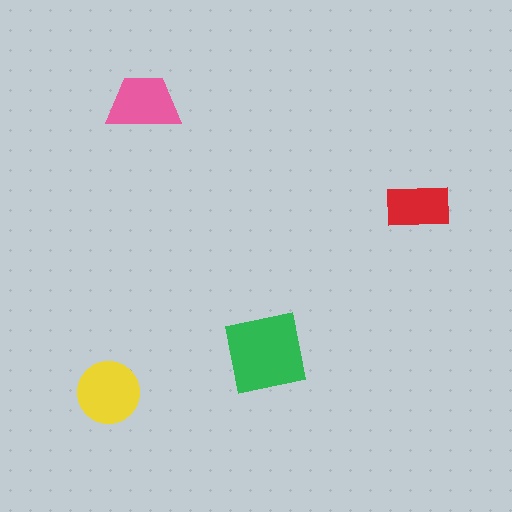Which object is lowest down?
The yellow circle is bottommost.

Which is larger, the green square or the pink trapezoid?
The green square.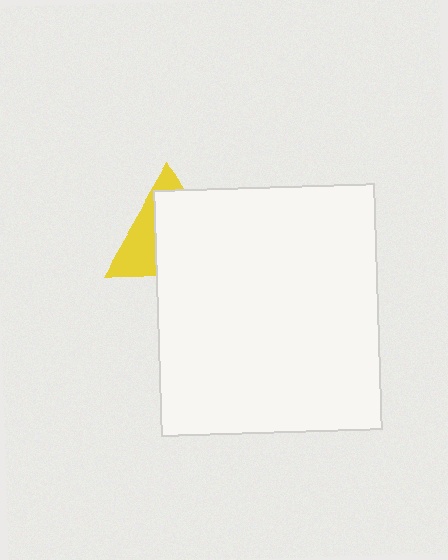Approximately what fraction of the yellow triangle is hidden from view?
Roughly 64% of the yellow triangle is hidden behind the white rectangle.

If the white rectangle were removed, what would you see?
You would see the complete yellow triangle.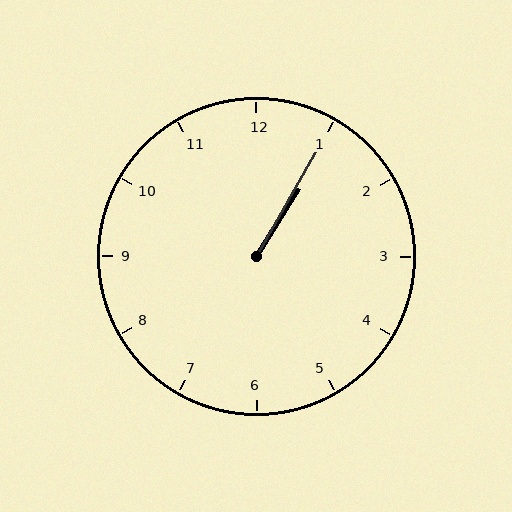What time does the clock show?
1:05.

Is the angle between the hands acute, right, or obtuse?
It is acute.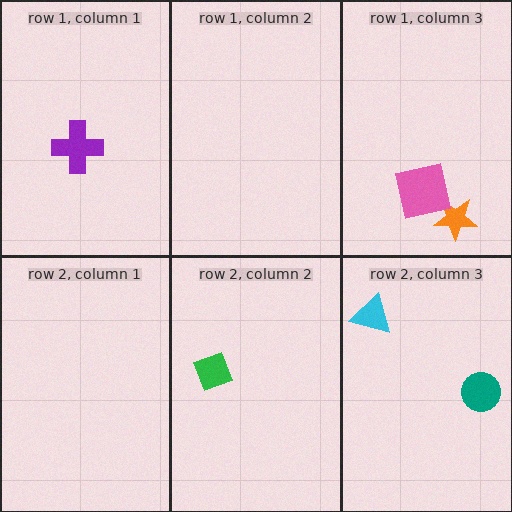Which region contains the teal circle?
The row 2, column 3 region.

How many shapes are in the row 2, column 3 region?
2.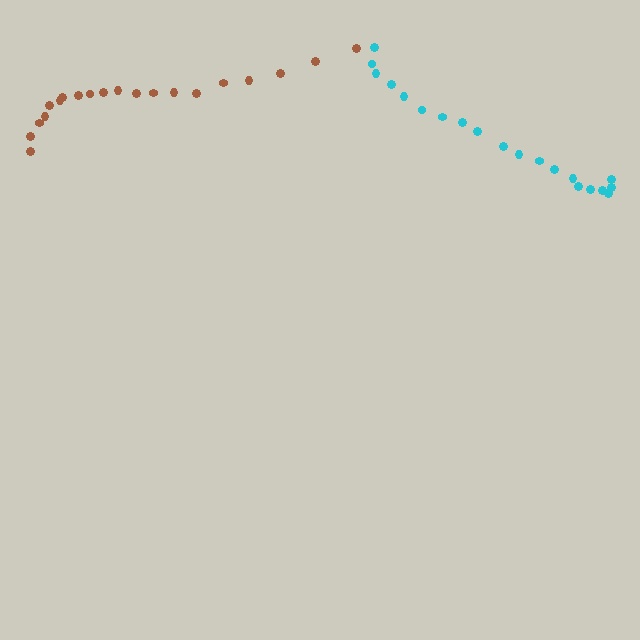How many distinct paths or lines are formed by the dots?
There are 2 distinct paths.